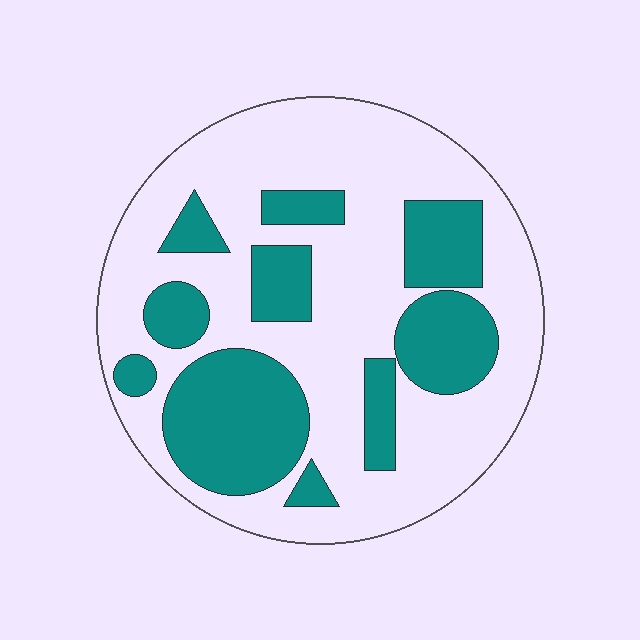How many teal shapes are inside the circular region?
10.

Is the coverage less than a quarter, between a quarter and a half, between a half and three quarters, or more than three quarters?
Between a quarter and a half.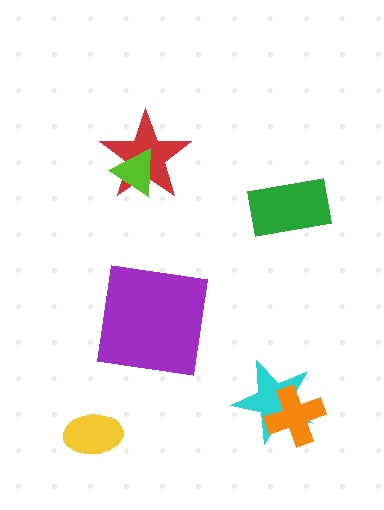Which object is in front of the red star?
The lime triangle is in front of the red star.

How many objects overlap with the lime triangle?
1 object overlaps with the lime triangle.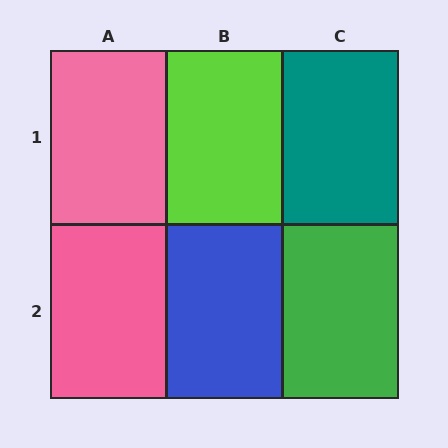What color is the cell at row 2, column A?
Pink.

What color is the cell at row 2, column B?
Blue.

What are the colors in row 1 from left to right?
Pink, lime, teal.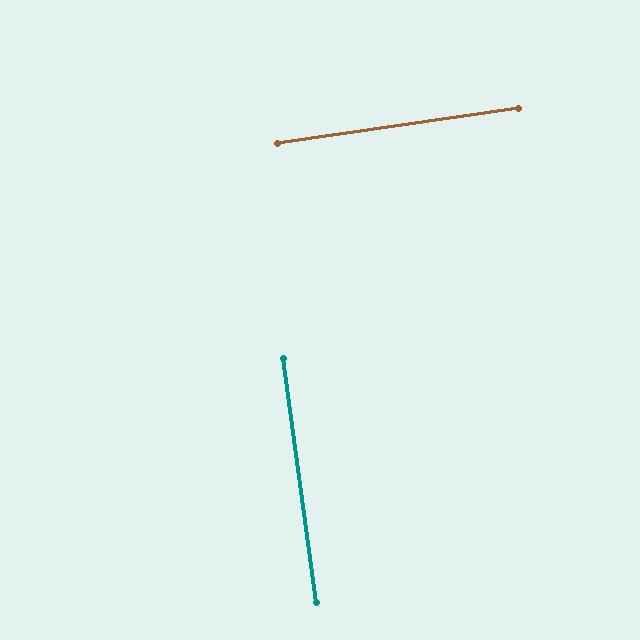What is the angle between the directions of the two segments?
Approximately 89 degrees.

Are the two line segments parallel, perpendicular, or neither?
Perpendicular — they meet at approximately 89°.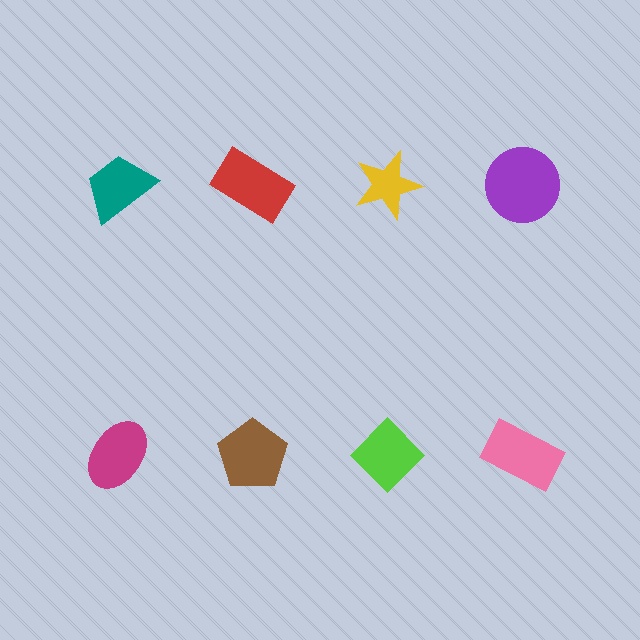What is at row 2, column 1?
A magenta ellipse.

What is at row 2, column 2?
A brown pentagon.